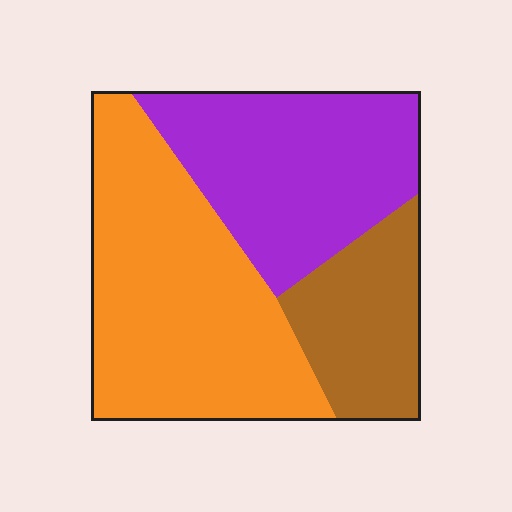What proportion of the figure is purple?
Purple takes up about one third (1/3) of the figure.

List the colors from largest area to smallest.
From largest to smallest: orange, purple, brown.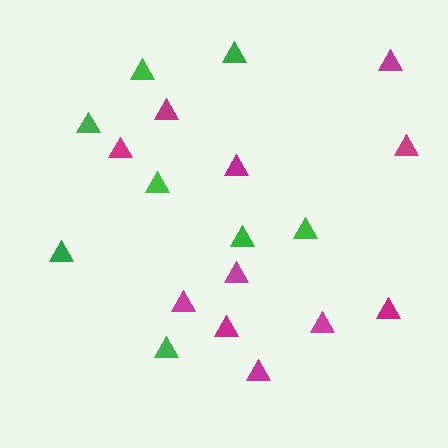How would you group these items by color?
There are 2 groups: one group of green triangles (8) and one group of magenta triangles (11).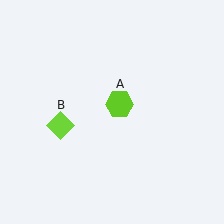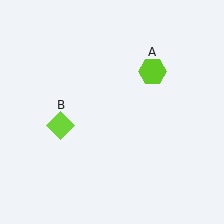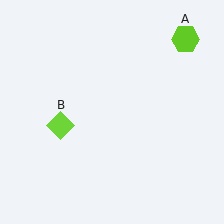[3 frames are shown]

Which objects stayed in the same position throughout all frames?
Lime diamond (object B) remained stationary.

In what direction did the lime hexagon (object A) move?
The lime hexagon (object A) moved up and to the right.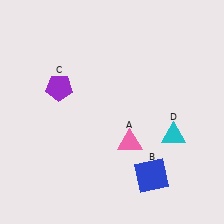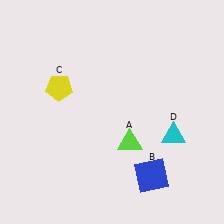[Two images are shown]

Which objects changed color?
A changed from pink to lime. C changed from purple to yellow.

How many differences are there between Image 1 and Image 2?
There are 2 differences between the two images.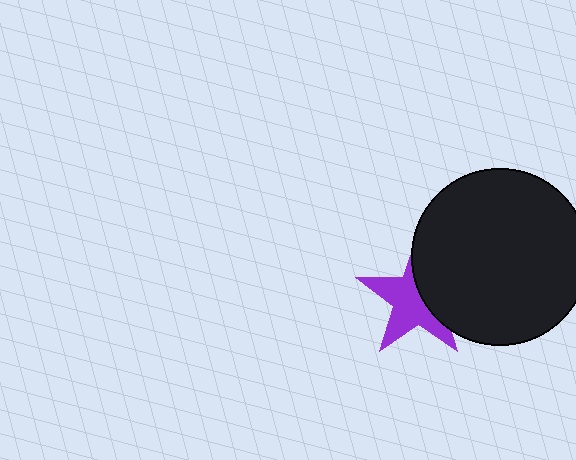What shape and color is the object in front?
The object in front is a black circle.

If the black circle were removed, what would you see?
You would see the complete purple star.